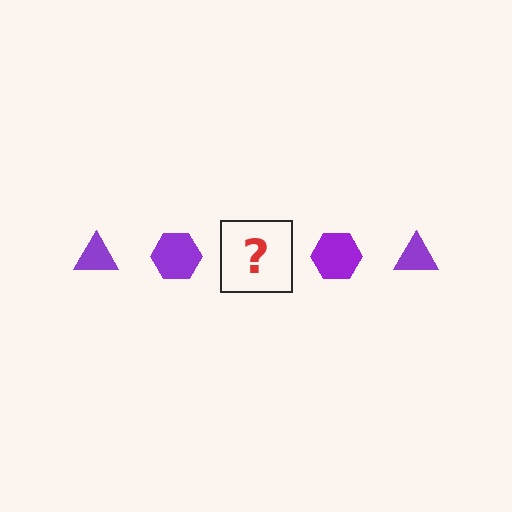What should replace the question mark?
The question mark should be replaced with a purple triangle.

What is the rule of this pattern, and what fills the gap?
The rule is that the pattern cycles through triangle, hexagon shapes in purple. The gap should be filled with a purple triangle.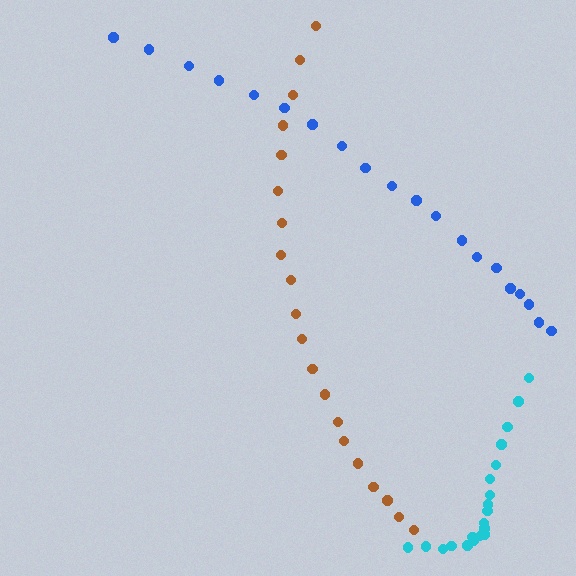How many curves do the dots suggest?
There are 3 distinct paths.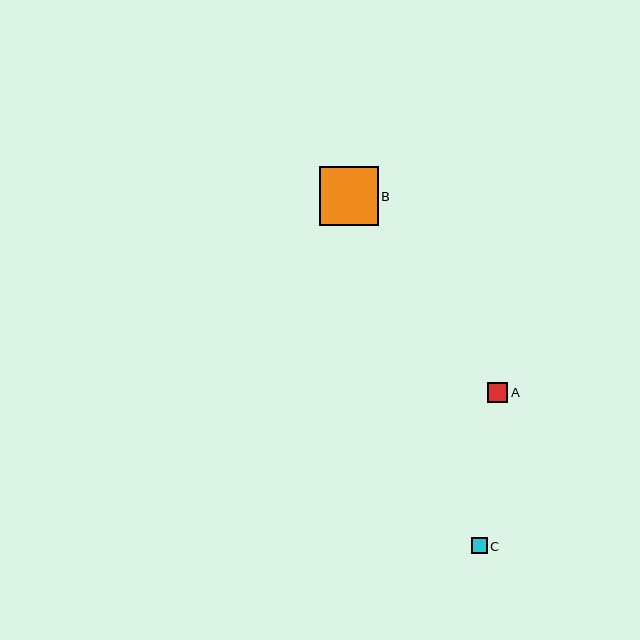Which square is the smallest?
Square C is the smallest with a size of approximately 16 pixels.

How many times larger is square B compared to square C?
Square B is approximately 3.7 times the size of square C.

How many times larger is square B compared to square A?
Square B is approximately 2.9 times the size of square A.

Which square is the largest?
Square B is the largest with a size of approximately 58 pixels.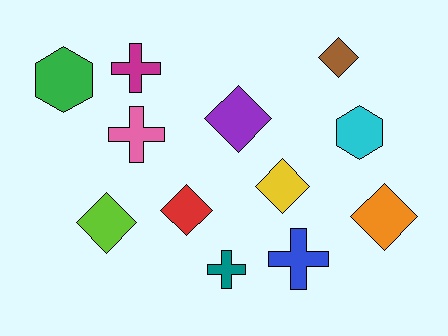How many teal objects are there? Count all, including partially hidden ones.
There is 1 teal object.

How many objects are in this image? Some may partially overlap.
There are 12 objects.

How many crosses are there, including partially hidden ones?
There are 4 crosses.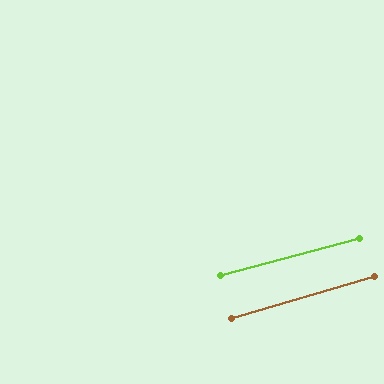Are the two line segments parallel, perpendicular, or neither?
Parallel — their directions differ by only 1.2°.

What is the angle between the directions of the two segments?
Approximately 1 degree.